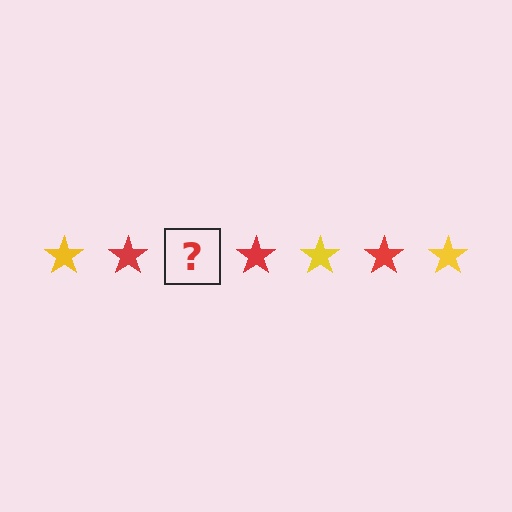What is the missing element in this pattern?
The missing element is a yellow star.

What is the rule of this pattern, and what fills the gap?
The rule is that the pattern cycles through yellow, red stars. The gap should be filled with a yellow star.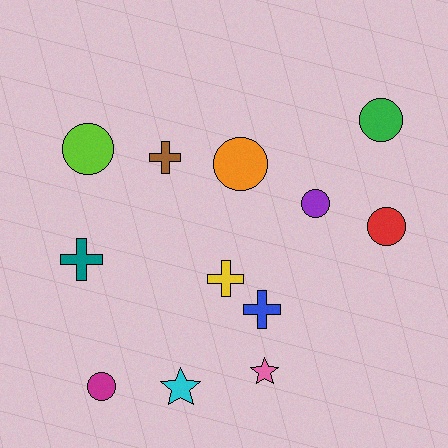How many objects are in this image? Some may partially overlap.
There are 12 objects.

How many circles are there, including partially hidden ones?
There are 6 circles.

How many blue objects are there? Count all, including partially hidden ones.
There is 1 blue object.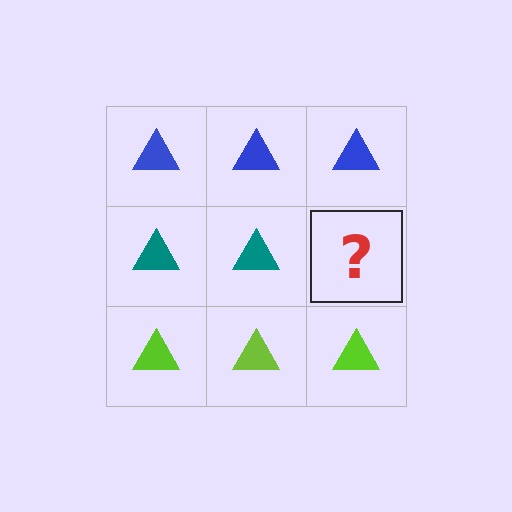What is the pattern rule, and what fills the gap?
The rule is that each row has a consistent color. The gap should be filled with a teal triangle.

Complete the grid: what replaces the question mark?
The question mark should be replaced with a teal triangle.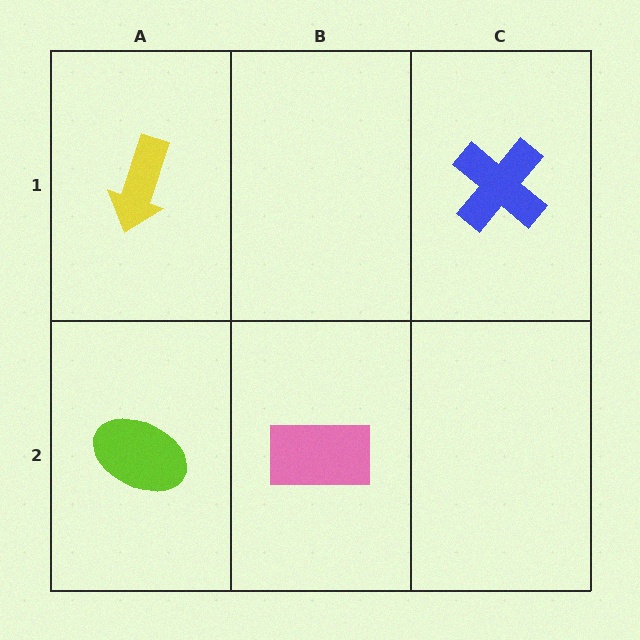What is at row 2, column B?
A pink rectangle.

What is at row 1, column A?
A yellow arrow.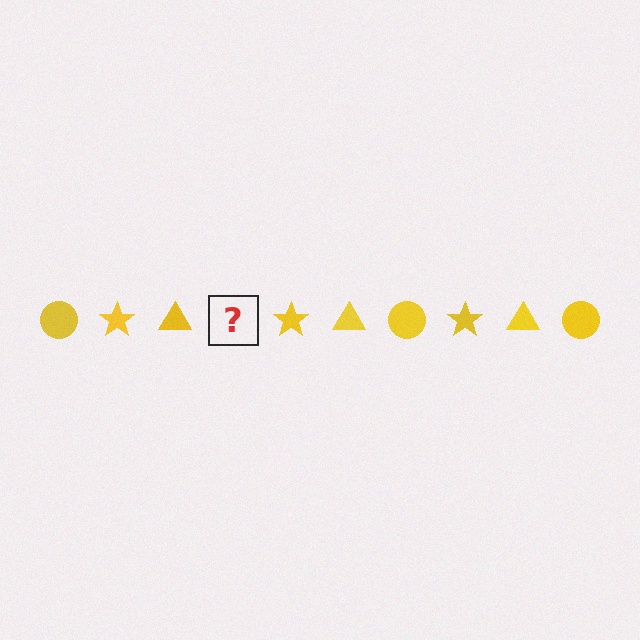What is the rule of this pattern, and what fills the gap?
The rule is that the pattern cycles through circle, star, triangle shapes in yellow. The gap should be filled with a yellow circle.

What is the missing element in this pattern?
The missing element is a yellow circle.